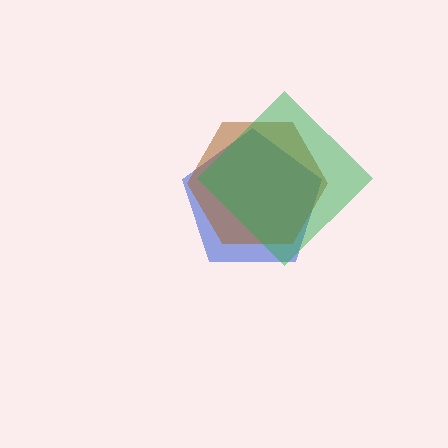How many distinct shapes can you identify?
There are 3 distinct shapes: a blue pentagon, a brown hexagon, a green diamond.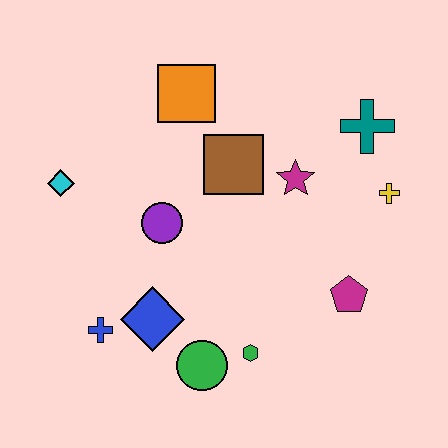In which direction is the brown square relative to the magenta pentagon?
The brown square is above the magenta pentagon.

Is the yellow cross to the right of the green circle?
Yes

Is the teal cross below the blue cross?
No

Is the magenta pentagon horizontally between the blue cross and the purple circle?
No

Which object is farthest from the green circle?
The teal cross is farthest from the green circle.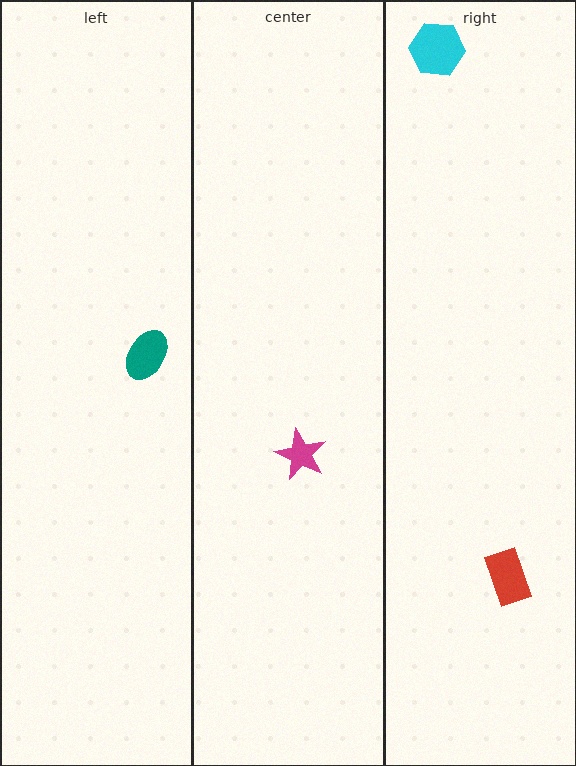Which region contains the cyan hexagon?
The right region.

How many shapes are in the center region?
1.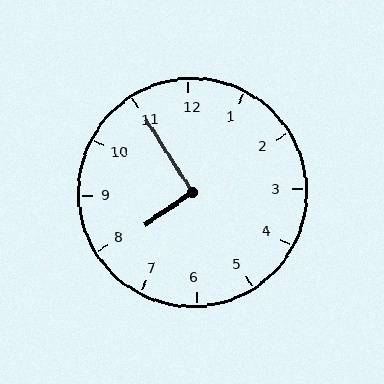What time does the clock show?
7:55.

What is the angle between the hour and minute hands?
Approximately 92 degrees.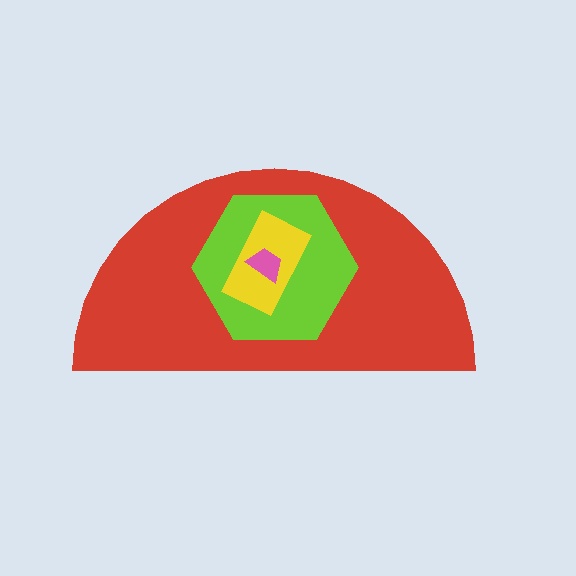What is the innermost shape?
The pink trapezoid.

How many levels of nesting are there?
4.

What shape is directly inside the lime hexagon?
The yellow rectangle.